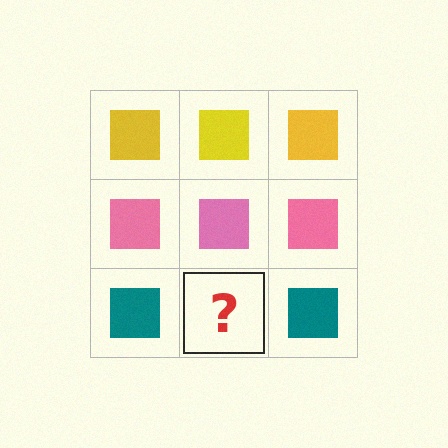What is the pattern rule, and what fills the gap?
The rule is that each row has a consistent color. The gap should be filled with a teal square.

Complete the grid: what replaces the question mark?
The question mark should be replaced with a teal square.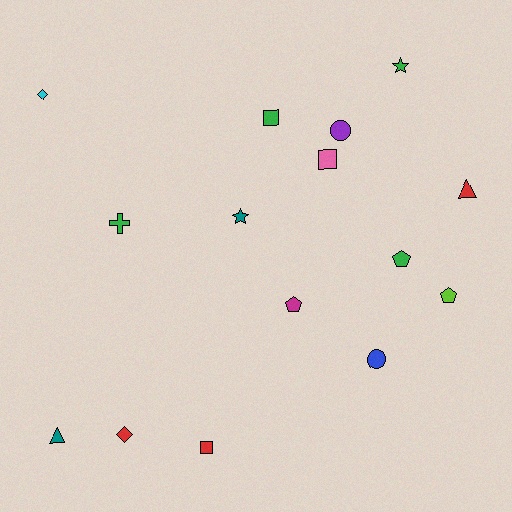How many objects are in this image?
There are 15 objects.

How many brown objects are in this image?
There are no brown objects.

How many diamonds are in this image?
There are 2 diamonds.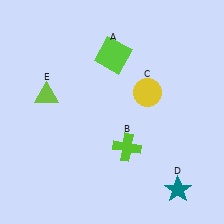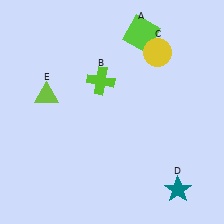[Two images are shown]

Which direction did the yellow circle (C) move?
The yellow circle (C) moved up.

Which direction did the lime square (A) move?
The lime square (A) moved right.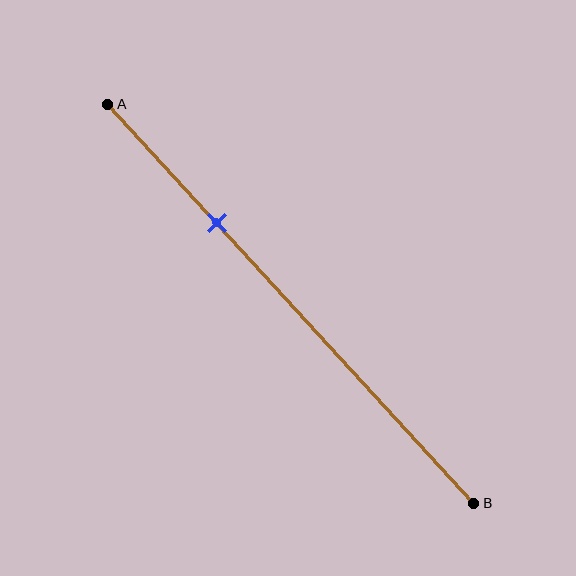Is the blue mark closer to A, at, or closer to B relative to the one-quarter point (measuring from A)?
The blue mark is closer to point B than the one-quarter point of segment AB.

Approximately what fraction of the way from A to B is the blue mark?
The blue mark is approximately 30% of the way from A to B.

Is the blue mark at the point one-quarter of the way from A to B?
No, the mark is at about 30% from A, not at the 25% one-quarter point.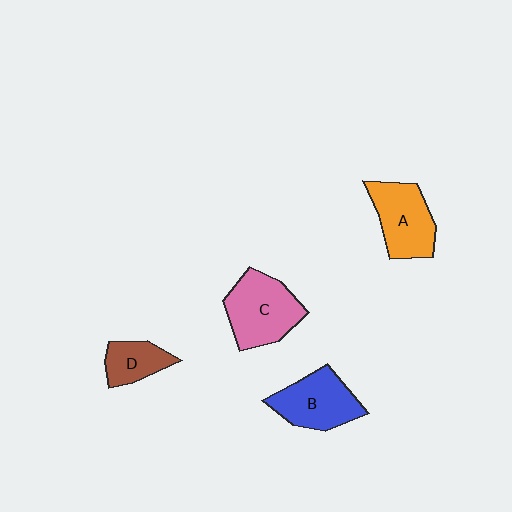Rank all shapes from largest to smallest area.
From largest to smallest: C (pink), B (blue), A (orange), D (brown).